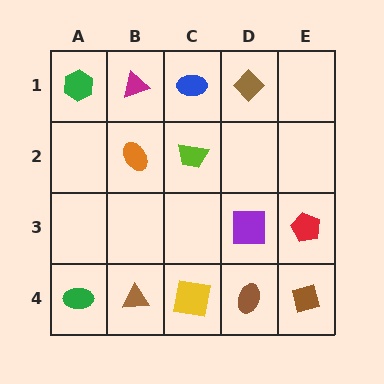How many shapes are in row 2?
2 shapes.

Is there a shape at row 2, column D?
No, that cell is empty.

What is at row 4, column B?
A brown triangle.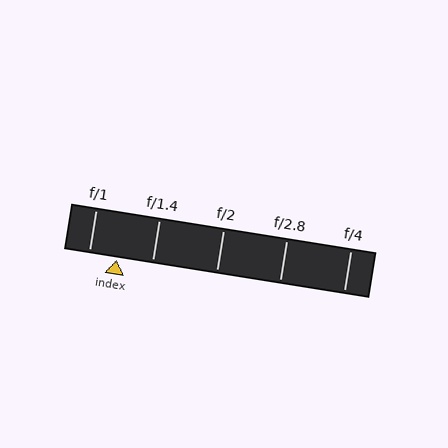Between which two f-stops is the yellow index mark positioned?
The index mark is between f/1 and f/1.4.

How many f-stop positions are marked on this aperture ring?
There are 5 f-stop positions marked.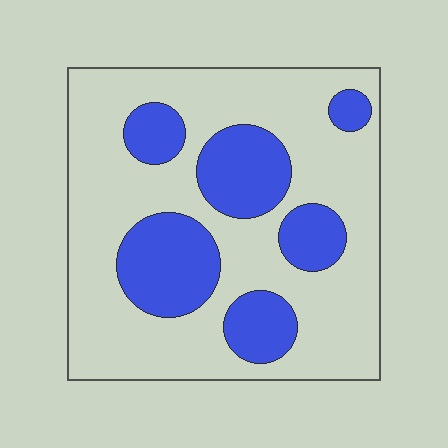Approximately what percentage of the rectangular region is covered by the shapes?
Approximately 30%.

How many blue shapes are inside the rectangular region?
6.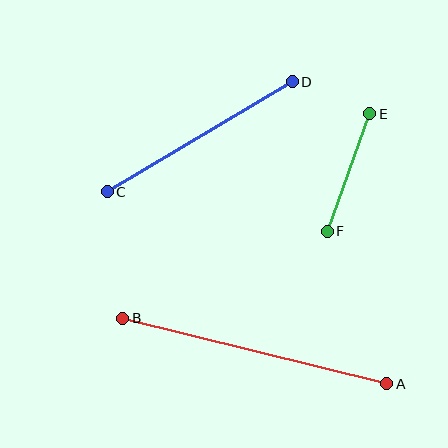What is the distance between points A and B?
The distance is approximately 272 pixels.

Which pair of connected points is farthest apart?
Points A and B are farthest apart.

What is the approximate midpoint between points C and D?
The midpoint is at approximately (200, 137) pixels.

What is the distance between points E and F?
The distance is approximately 125 pixels.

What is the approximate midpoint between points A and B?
The midpoint is at approximately (255, 351) pixels.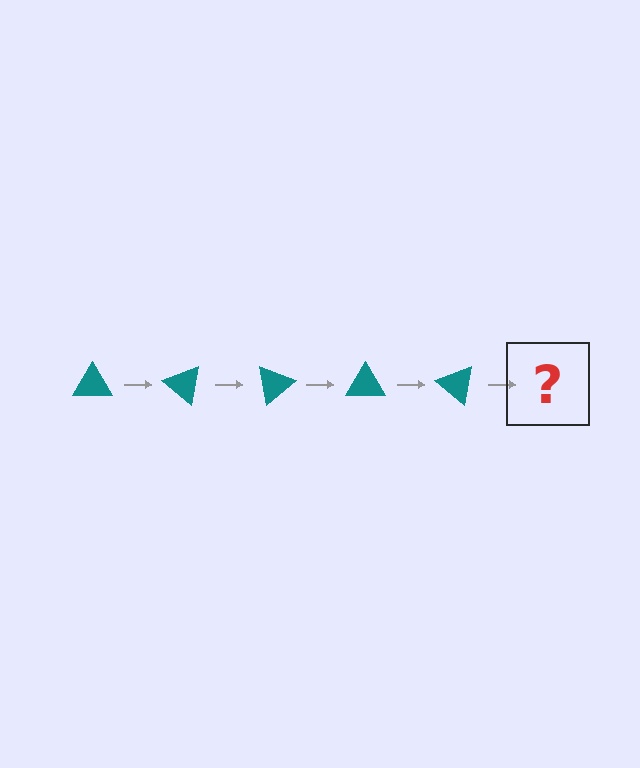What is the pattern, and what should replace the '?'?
The pattern is that the triangle rotates 40 degrees each step. The '?' should be a teal triangle rotated 200 degrees.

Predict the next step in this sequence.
The next step is a teal triangle rotated 200 degrees.